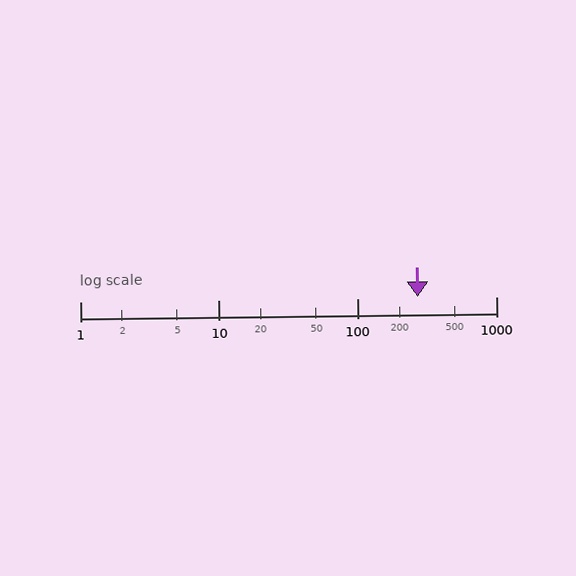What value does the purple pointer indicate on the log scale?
The pointer indicates approximately 270.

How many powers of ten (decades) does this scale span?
The scale spans 3 decades, from 1 to 1000.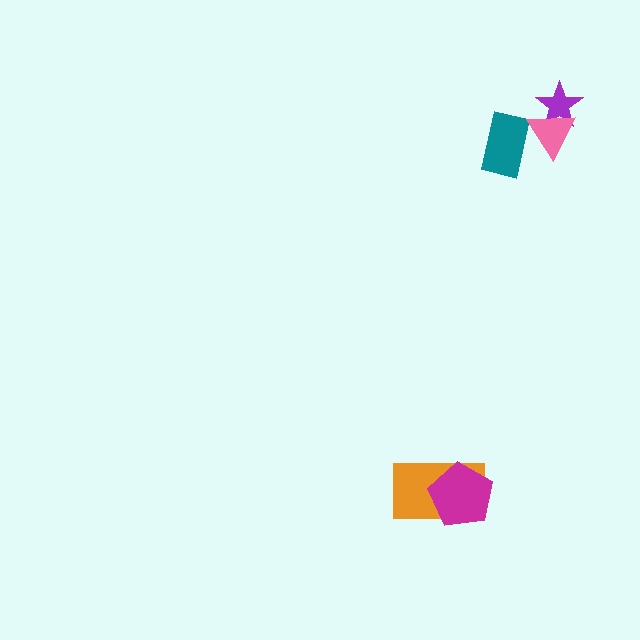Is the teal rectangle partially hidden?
Yes, it is partially covered by another shape.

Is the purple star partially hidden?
Yes, it is partially covered by another shape.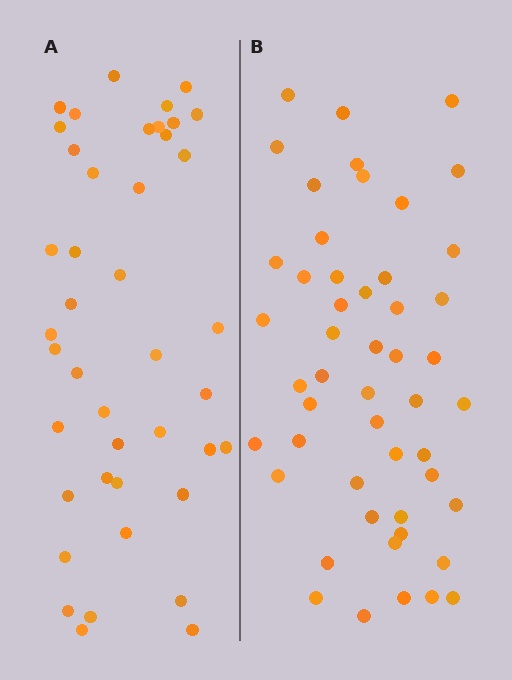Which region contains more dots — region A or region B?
Region B (the right region) has more dots.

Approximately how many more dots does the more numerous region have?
Region B has roughly 8 or so more dots than region A.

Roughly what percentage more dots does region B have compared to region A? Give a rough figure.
About 20% more.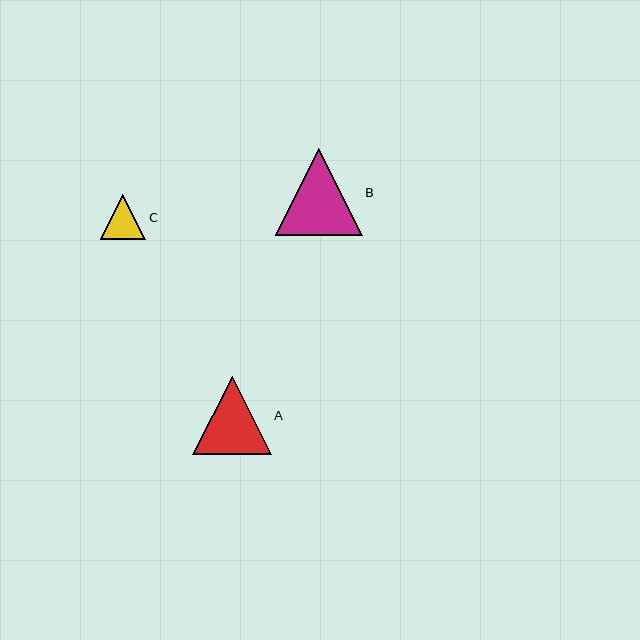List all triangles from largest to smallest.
From largest to smallest: B, A, C.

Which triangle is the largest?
Triangle B is the largest with a size of approximately 86 pixels.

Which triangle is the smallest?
Triangle C is the smallest with a size of approximately 45 pixels.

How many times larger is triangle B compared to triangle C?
Triangle B is approximately 1.9 times the size of triangle C.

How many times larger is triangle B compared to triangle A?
Triangle B is approximately 1.1 times the size of triangle A.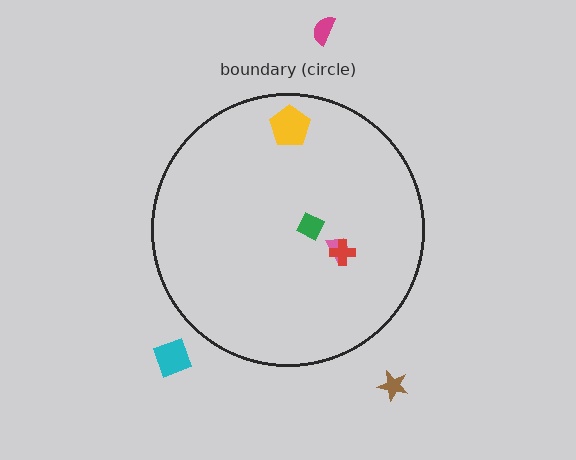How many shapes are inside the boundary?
4 inside, 3 outside.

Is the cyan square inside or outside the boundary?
Outside.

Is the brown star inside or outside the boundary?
Outside.